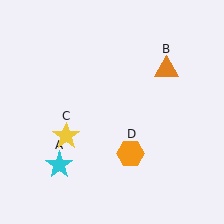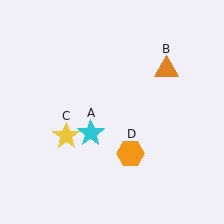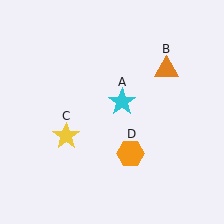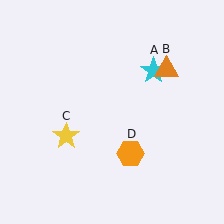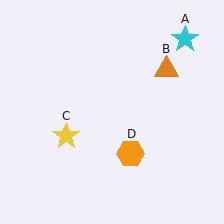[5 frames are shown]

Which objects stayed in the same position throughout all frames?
Orange triangle (object B) and yellow star (object C) and orange hexagon (object D) remained stationary.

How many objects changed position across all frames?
1 object changed position: cyan star (object A).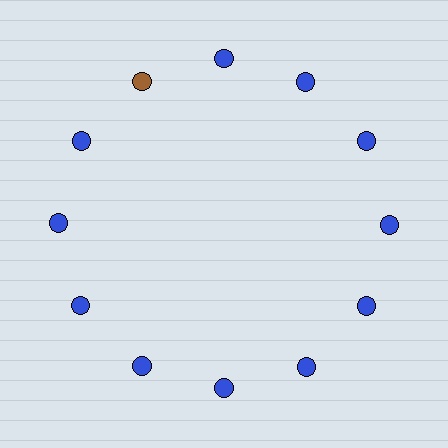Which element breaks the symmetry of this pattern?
The brown circle at roughly the 11 o'clock position breaks the symmetry. All other shapes are blue circles.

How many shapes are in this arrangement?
There are 12 shapes arranged in a ring pattern.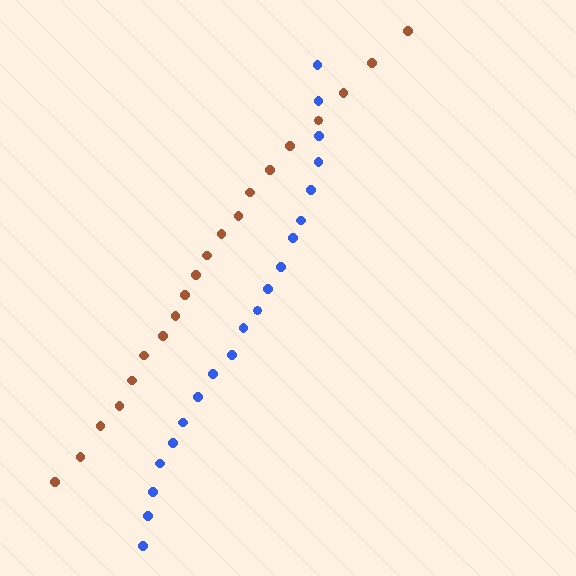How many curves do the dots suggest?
There are 2 distinct paths.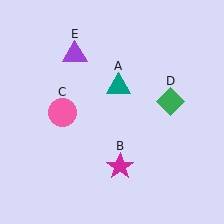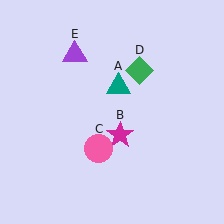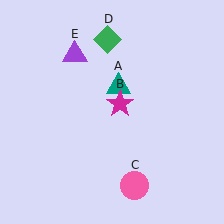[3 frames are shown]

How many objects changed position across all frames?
3 objects changed position: magenta star (object B), pink circle (object C), green diamond (object D).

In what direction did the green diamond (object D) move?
The green diamond (object D) moved up and to the left.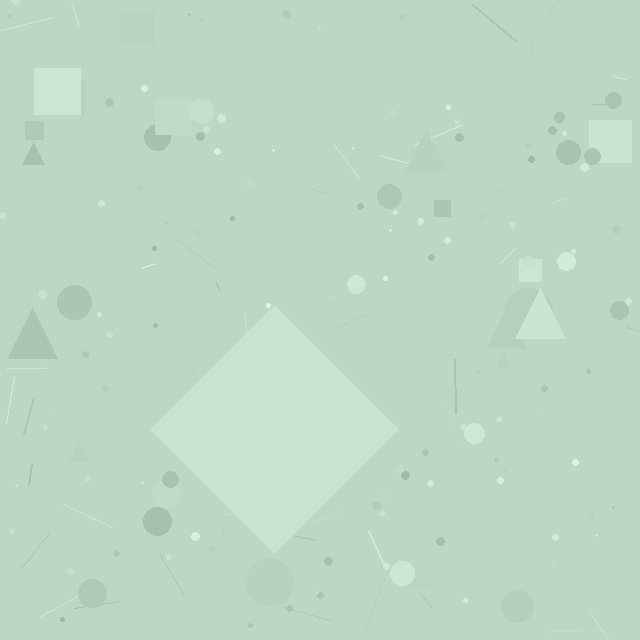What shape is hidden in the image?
A diamond is hidden in the image.